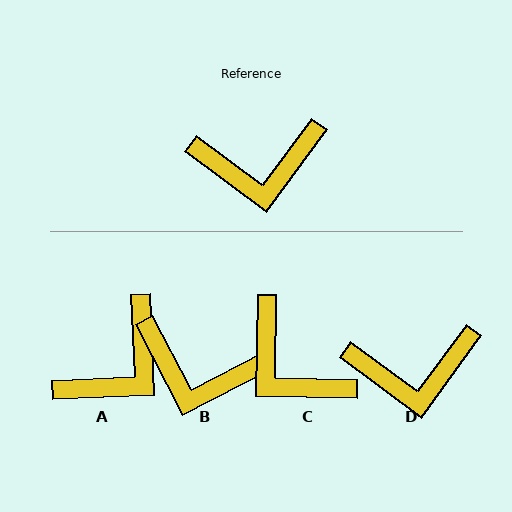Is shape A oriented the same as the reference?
No, it is off by about 39 degrees.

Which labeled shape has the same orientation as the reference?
D.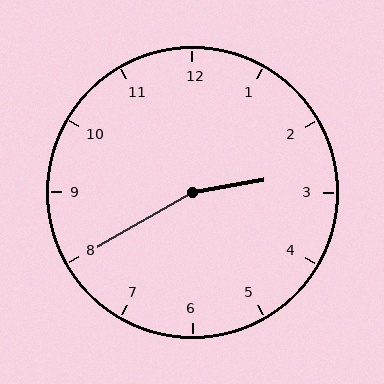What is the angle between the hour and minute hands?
Approximately 160 degrees.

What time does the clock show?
2:40.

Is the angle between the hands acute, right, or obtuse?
It is obtuse.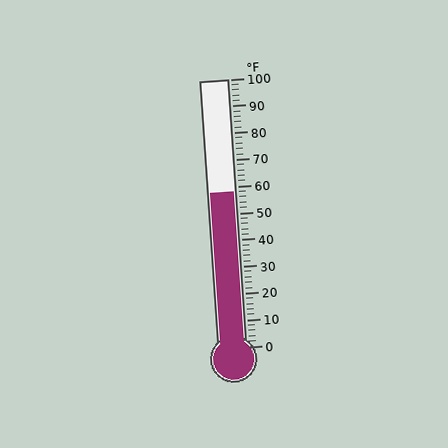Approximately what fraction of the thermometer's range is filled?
The thermometer is filled to approximately 60% of its range.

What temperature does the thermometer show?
The thermometer shows approximately 58°F.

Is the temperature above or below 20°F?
The temperature is above 20°F.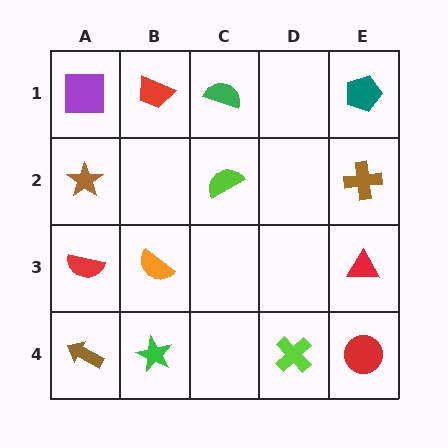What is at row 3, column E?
A red triangle.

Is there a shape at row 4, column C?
No, that cell is empty.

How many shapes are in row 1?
4 shapes.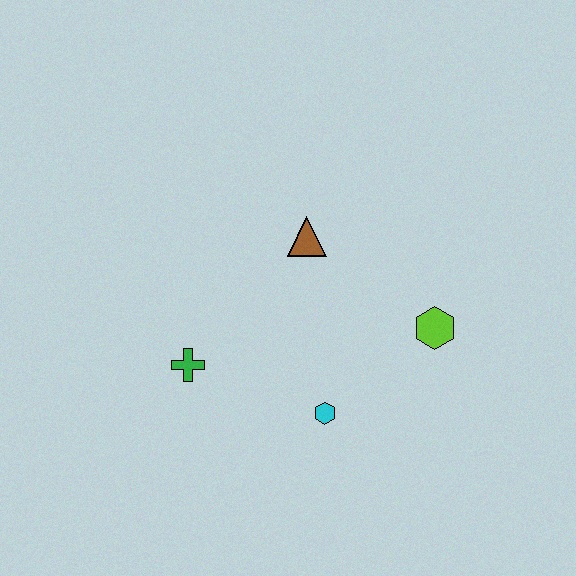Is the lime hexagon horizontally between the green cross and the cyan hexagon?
No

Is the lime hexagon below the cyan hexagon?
No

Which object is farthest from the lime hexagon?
The green cross is farthest from the lime hexagon.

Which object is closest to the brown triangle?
The lime hexagon is closest to the brown triangle.